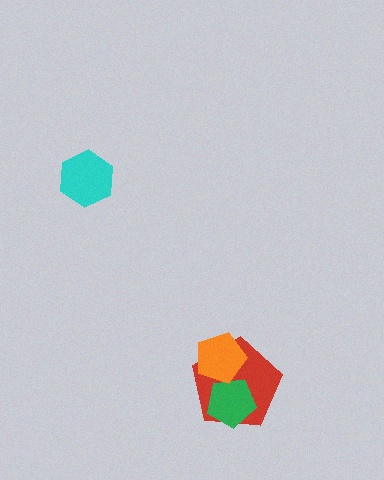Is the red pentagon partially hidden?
Yes, it is partially covered by another shape.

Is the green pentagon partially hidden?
Yes, it is partially covered by another shape.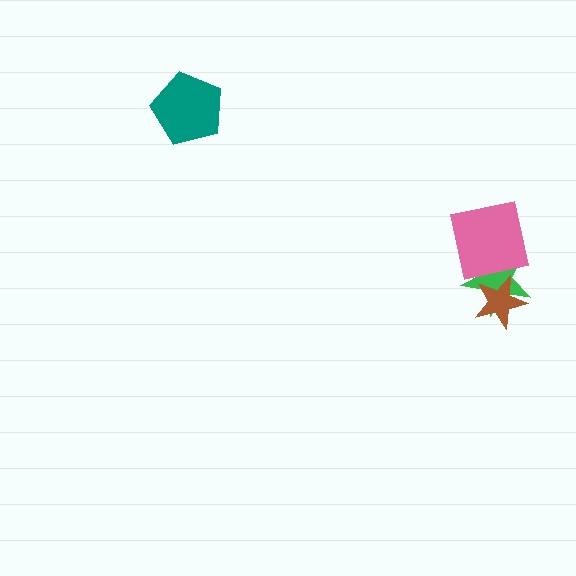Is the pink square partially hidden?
No, no other shape covers it.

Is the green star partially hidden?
Yes, it is partially covered by another shape.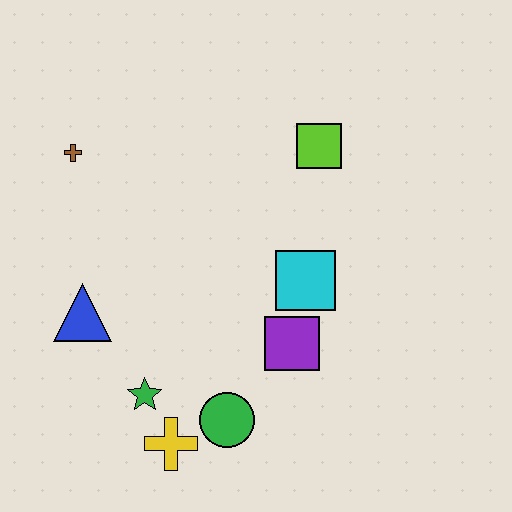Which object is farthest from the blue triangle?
The lime square is farthest from the blue triangle.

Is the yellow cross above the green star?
No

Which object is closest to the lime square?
The cyan square is closest to the lime square.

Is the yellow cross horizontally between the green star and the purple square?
Yes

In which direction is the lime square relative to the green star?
The lime square is above the green star.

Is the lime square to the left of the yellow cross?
No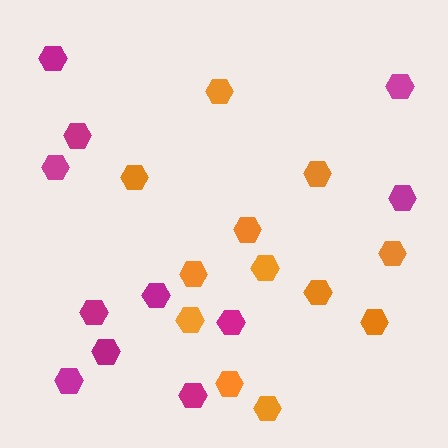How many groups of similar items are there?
There are 2 groups: one group of orange hexagons (12) and one group of magenta hexagons (11).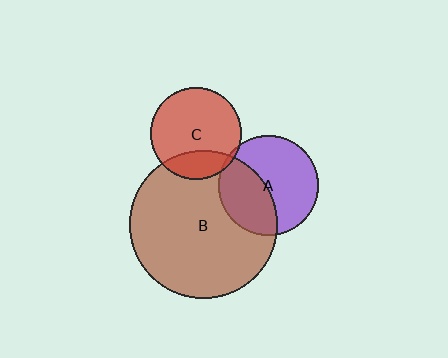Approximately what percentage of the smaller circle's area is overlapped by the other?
Approximately 40%.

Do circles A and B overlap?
Yes.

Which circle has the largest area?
Circle B (brown).